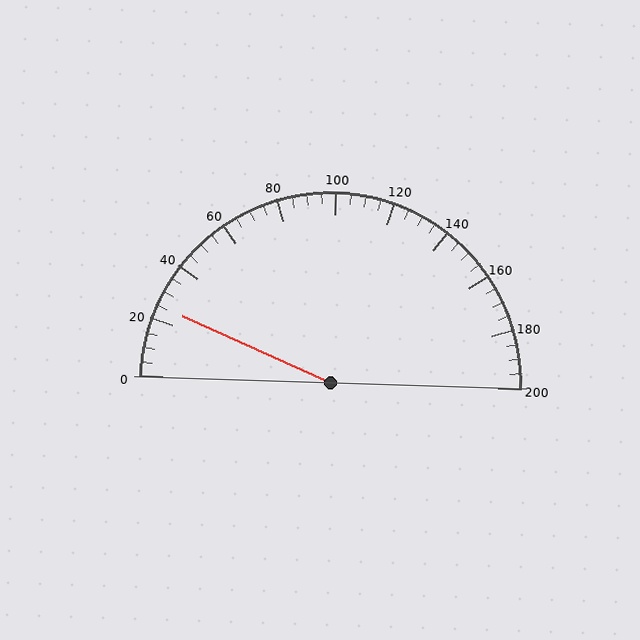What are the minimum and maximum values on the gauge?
The gauge ranges from 0 to 200.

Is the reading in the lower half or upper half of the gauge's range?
The reading is in the lower half of the range (0 to 200).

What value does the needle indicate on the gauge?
The needle indicates approximately 25.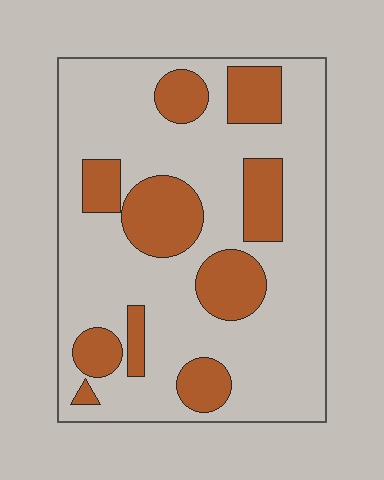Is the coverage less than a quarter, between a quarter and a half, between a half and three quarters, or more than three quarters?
Between a quarter and a half.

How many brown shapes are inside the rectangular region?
10.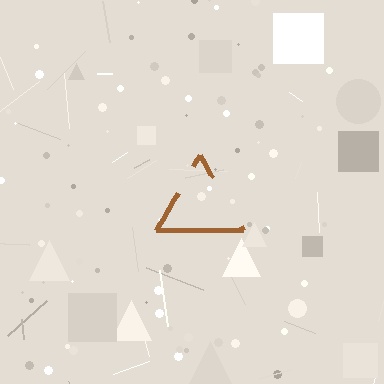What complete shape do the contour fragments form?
The contour fragments form a triangle.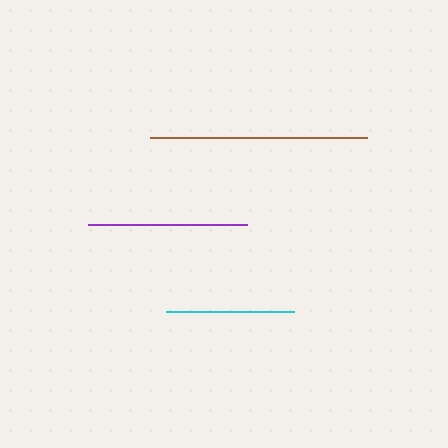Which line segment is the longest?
The brown line is the longest at approximately 218 pixels.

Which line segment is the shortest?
The cyan line is the shortest at approximately 127 pixels.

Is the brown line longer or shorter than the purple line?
The brown line is longer than the purple line.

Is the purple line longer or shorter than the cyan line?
The purple line is longer than the cyan line.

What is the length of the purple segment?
The purple segment is approximately 159 pixels long.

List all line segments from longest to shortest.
From longest to shortest: brown, purple, cyan.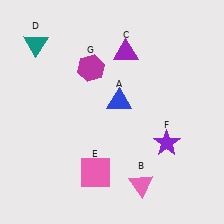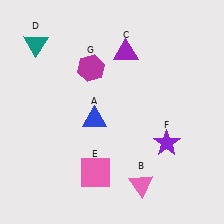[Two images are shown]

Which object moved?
The blue triangle (A) moved left.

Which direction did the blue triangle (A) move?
The blue triangle (A) moved left.